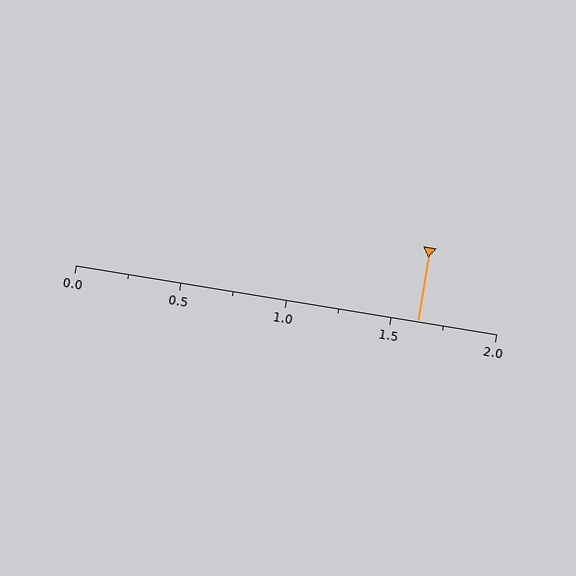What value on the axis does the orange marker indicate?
The marker indicates approximately 1.62.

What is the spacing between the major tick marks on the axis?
The major ticks are spaced 0.5 apart.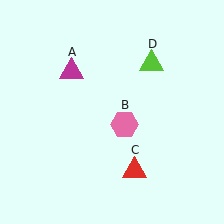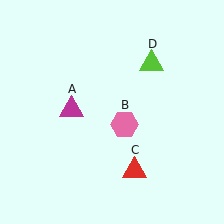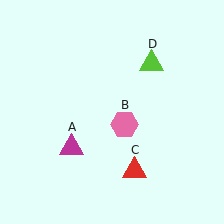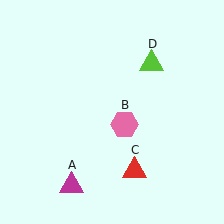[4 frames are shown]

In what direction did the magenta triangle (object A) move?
The magenta triangle (object A) moved down.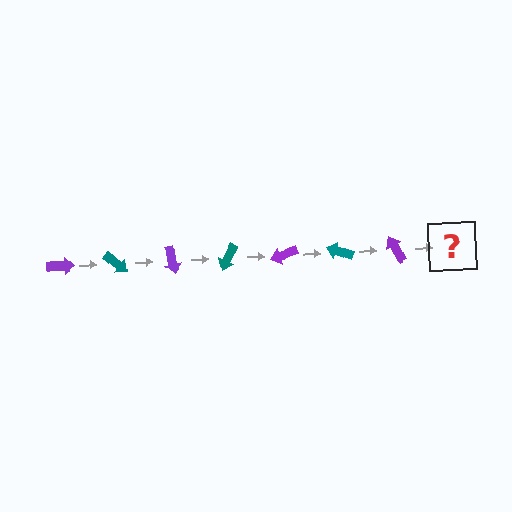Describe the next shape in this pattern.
It should be a teal arrow, rotated 280 degrees from the start.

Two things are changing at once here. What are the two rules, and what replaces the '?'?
The two rules are that it rotates 40 degrees each step and the color cycles through purple and teal. The '?' should be a teal arrow, rotated 280 degrees from the start.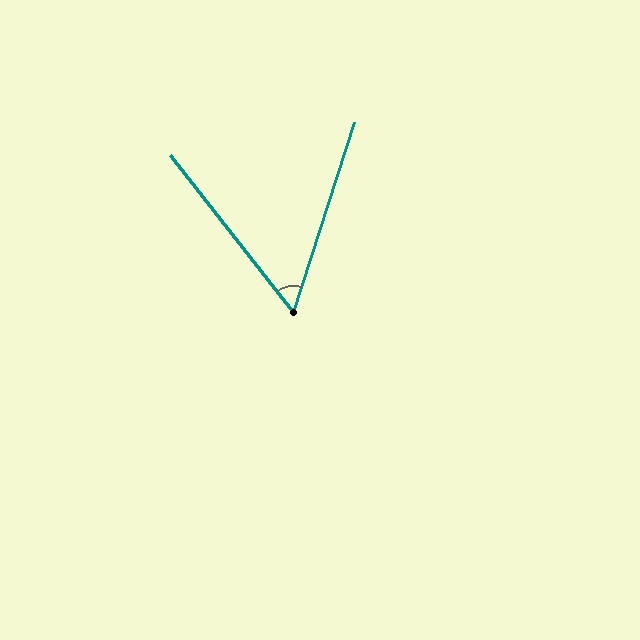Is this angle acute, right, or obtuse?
It is acute.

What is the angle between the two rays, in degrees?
Approximately 56 degrees.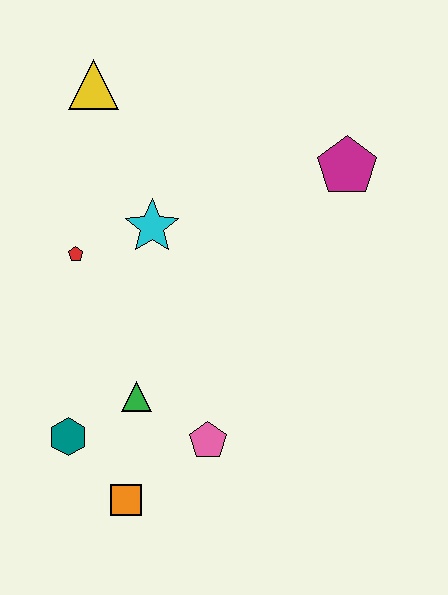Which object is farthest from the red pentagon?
The magenta pentagon is farthest from the red pentagon.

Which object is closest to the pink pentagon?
The green triangle is closest to the pink pentagon.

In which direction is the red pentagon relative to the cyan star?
The red pentagon is to the left of the cyan star.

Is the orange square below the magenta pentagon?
Yes